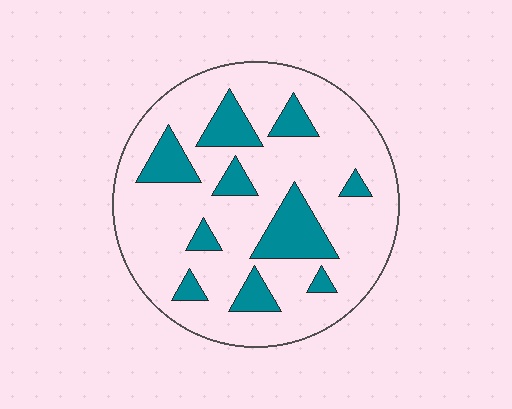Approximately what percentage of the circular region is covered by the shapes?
Approximately 20%.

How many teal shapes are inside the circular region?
10.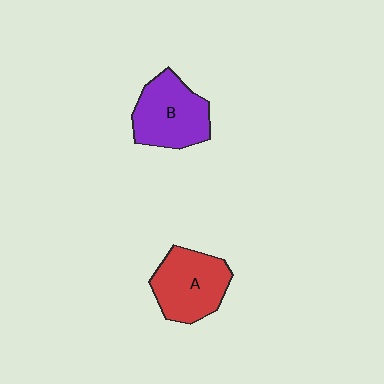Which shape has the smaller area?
Shape A (red).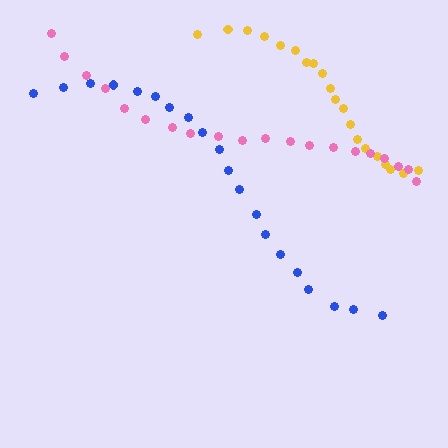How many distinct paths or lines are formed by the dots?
There are 3 distinct paths.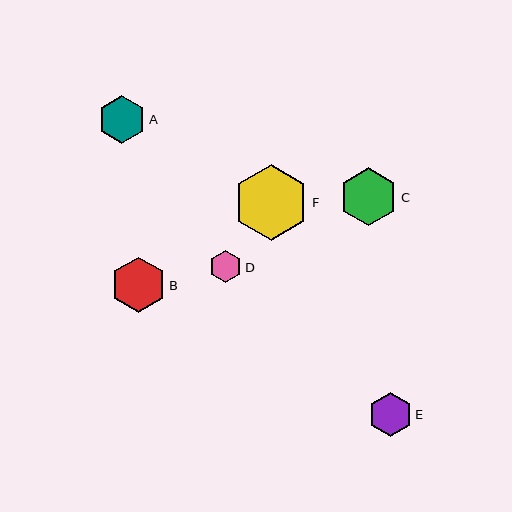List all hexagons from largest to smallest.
From largest to smallest: F, C, B, A, E, D.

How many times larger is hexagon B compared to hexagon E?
Hexagon B is approximately 1.3 times the size of hexagon E.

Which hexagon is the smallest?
Hexagon D is the smallest with a size of approximately 33 pixels.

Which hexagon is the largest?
Hexagon F is the largest with a size of approximately 76 pixels.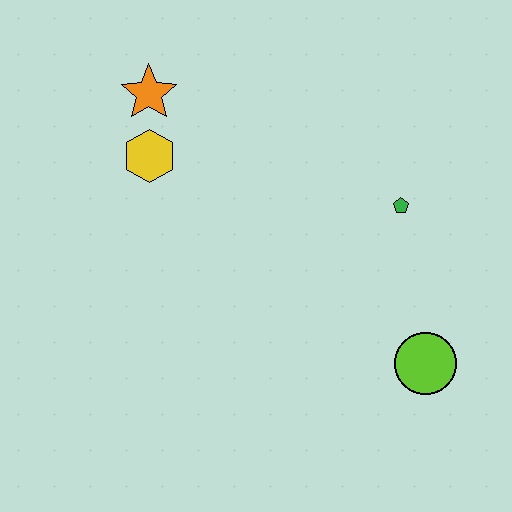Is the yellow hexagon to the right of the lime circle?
No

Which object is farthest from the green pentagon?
The orange star is farthest from the green pentagon.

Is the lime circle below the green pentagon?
Yes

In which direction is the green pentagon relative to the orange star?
The green pentagon is to the right of the orange star.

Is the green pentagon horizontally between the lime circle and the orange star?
Yes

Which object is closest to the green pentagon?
The lime circle is closest to the green pentagon.